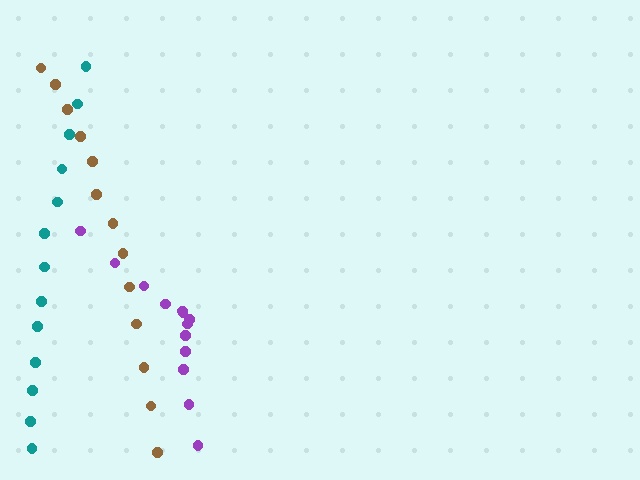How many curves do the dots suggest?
There are 3 distinct paths.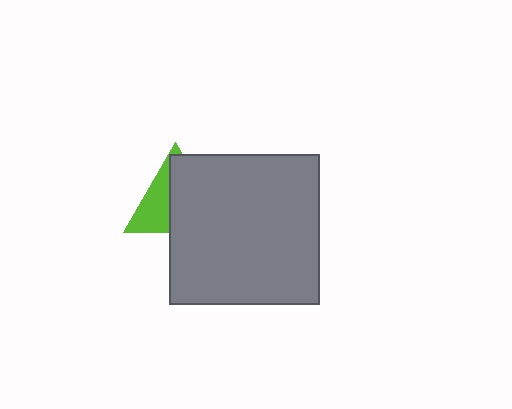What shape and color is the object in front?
The object in front is a gray square.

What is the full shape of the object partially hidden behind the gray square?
The partially hidden object is a lime triangle.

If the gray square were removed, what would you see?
You would see the complete lime triangle.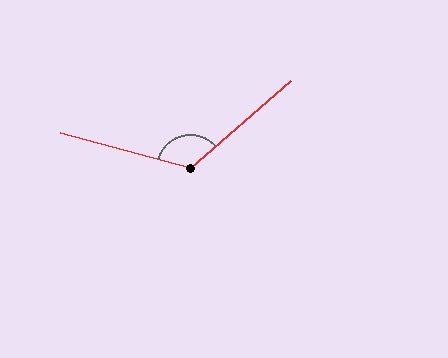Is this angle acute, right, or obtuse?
It is obtuse.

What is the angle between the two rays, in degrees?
Approximately 124 degrees.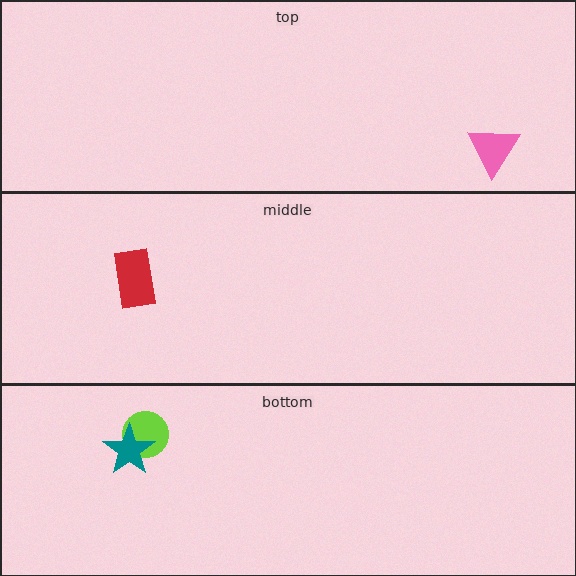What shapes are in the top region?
The pink triangle.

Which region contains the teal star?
The bottom region.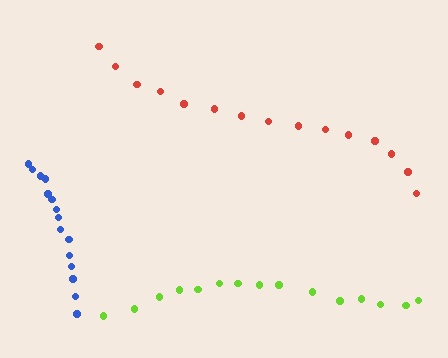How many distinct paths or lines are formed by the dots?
There are 3 distinct paths.